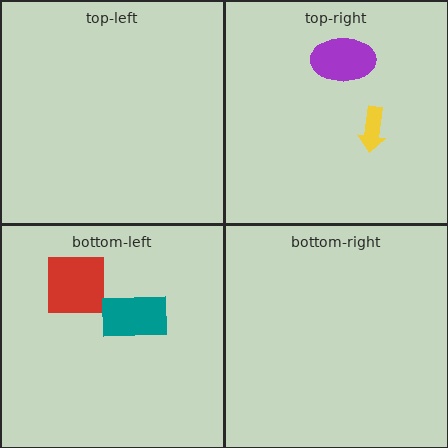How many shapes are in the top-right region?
2.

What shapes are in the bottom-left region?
The red square, the teal rectangle.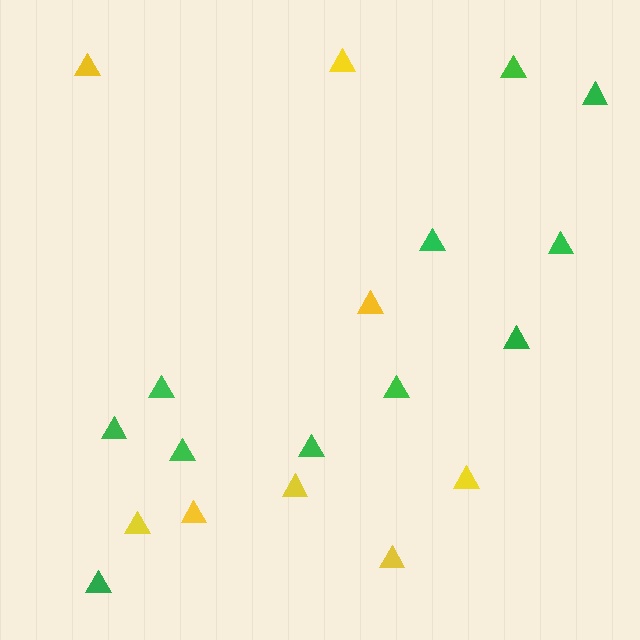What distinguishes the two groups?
There are 2 groups: one group of green triangles (11) and one group of yellow triangles (8).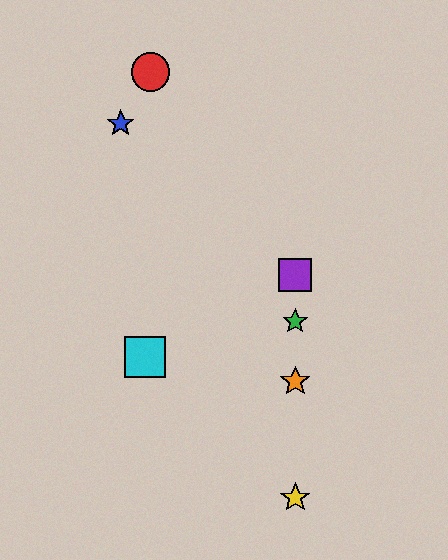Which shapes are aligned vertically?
The green star, the yellow star, the purple square, the orange star are aligned vertically.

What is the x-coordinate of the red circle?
The red circle is at x≈150.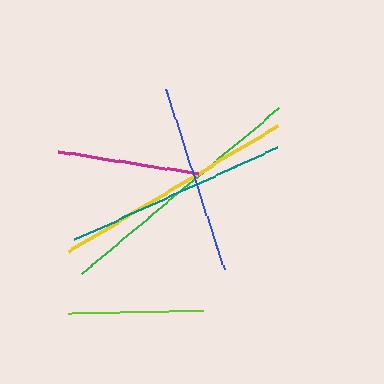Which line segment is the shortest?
The lime line is the shortest at approximately 135 pixels.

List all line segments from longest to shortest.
From longest to shortest: green, yellow, teal, blue, magenta, lime.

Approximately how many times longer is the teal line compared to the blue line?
The teal line is approximately 1.2 times the length of the blue line.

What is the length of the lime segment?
The lime segment is approximately 135 pixels long.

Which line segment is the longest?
The green line is the longest at approximately 259 pixels.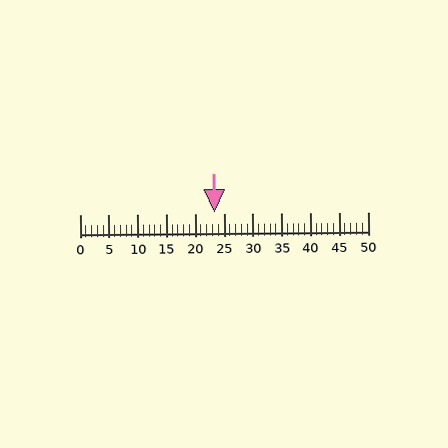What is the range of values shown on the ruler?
The ruler shows values from 0 to 50.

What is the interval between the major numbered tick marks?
The major tick marks are spaced 5 units apart.